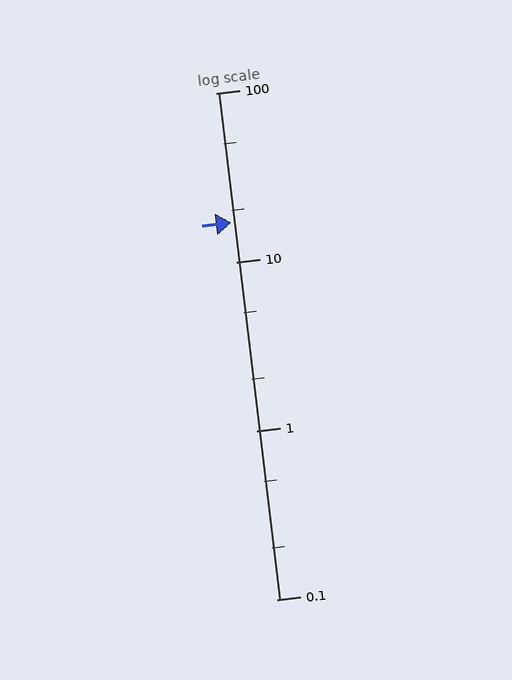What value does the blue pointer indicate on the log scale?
The pointer indicates approximately 17.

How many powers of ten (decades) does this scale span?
The scale spans 3 decades, from 0.1 to 100.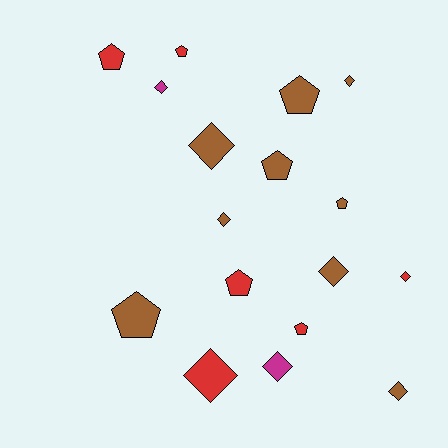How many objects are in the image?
There are 17 objects.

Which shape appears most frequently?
Diamond, with 9 objects.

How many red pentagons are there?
There are 4 red pentagons.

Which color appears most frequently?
Brown, with 9 objects.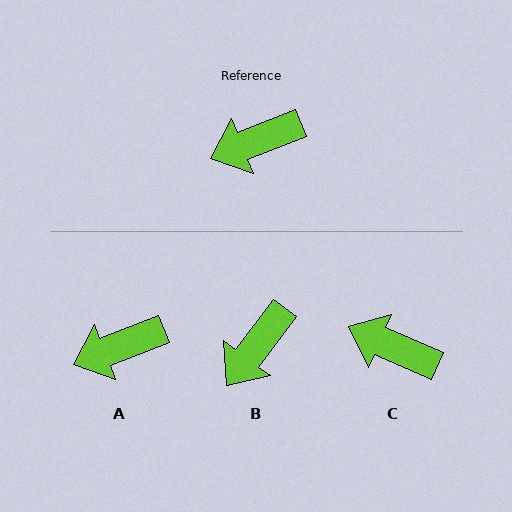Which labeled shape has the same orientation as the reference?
A.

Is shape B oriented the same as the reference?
No, it is off by about 31 degrees.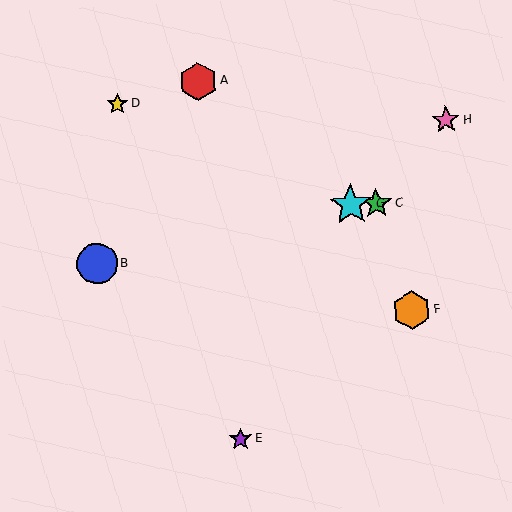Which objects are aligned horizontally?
Objects C, G are aligned horizontally.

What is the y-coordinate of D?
Object D is at y≈104.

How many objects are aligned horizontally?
2 objects (C, G) are aligned horizontally.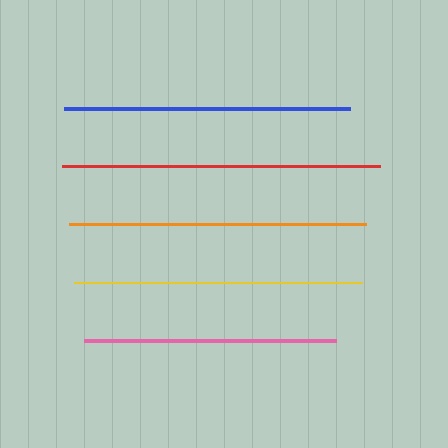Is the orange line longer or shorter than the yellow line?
The orange line is longer than the yellow line.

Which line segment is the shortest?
The pink line is the shortest at approximately 252 pixels.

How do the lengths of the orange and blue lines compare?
The orange and blue lines are approximately the same length.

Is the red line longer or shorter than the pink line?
The red line is longer than the pink line.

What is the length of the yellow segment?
The yellow segment is approximately 288 pixels long.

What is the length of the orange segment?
The orange segment is approximately 297 pixels long.